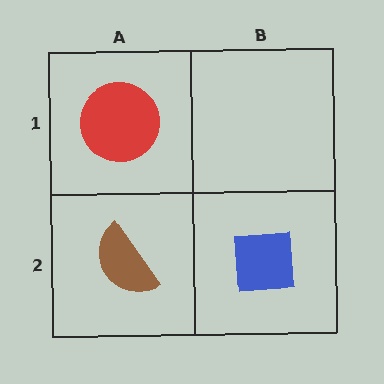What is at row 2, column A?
A brown semicircle.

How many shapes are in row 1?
1 shape.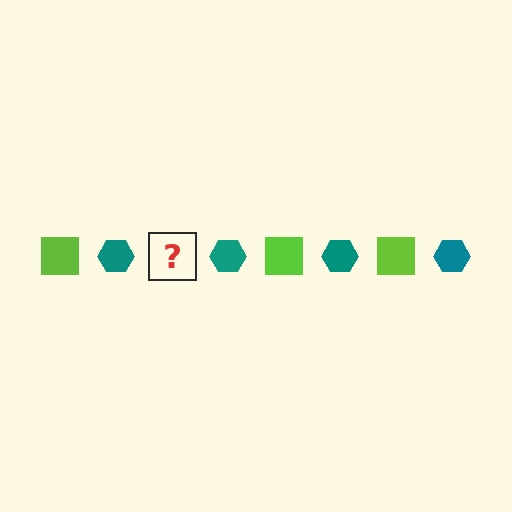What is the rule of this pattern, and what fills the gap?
The rule is that the pattern alternates between lime square and teal hexagon. The gap should be filled with a lime square.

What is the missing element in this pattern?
The missing element is a lime square.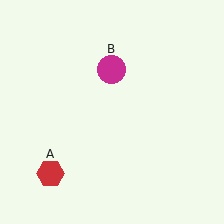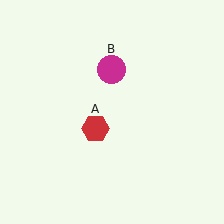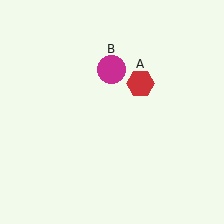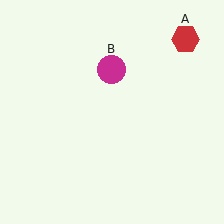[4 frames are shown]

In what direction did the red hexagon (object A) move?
The red hexagon (object A) moved up and to the right.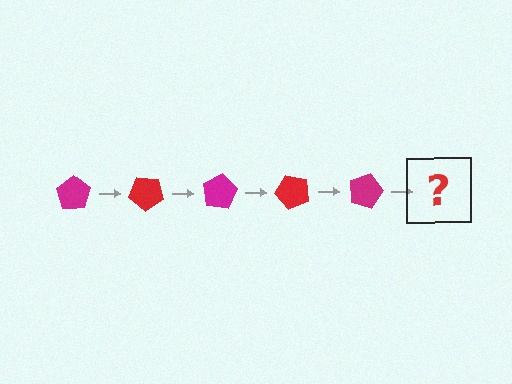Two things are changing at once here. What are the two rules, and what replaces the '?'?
The two rules are that it rotates 40 degrees each step and the color cycles through magenta and red. The '?' should be a red pentagon, rotated 200 degrees from the start.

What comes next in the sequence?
The next element should be a red pentagon, rotated 200 degrees from the start.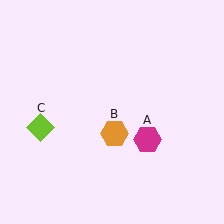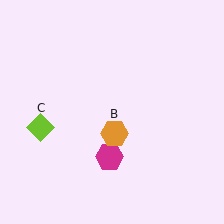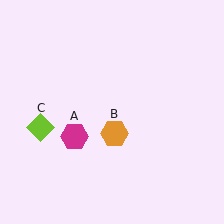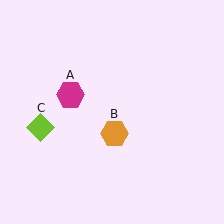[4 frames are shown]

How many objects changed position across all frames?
1 object changed position: magenta hexagon (object A).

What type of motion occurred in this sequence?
The magenta hexagon (object A) rotated clockwise around the center of the scene.